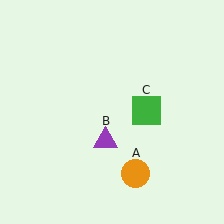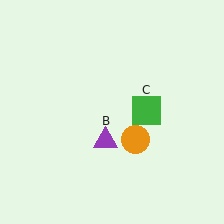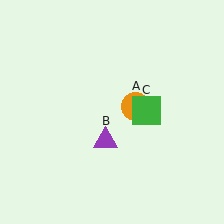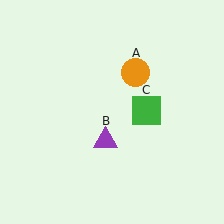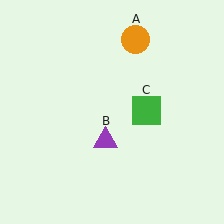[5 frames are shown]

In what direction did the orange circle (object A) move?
The orange circle (object A) moved up.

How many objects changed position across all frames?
1 object changed position: orange circle (object A).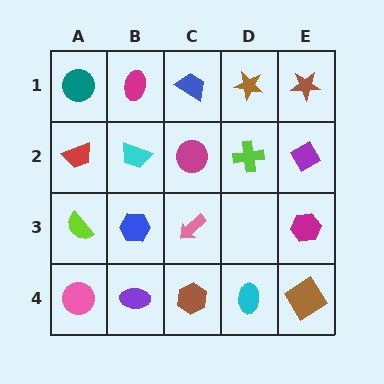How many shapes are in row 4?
5 shapes.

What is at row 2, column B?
A cyan trapezoid.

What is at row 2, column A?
A red trapezoid.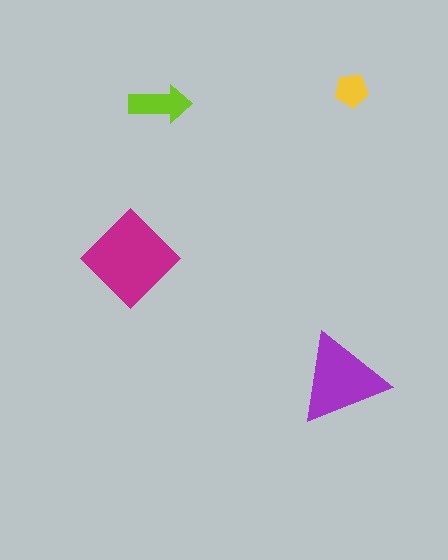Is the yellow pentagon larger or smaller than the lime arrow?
Smaller.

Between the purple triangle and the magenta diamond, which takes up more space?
The magenta diamond.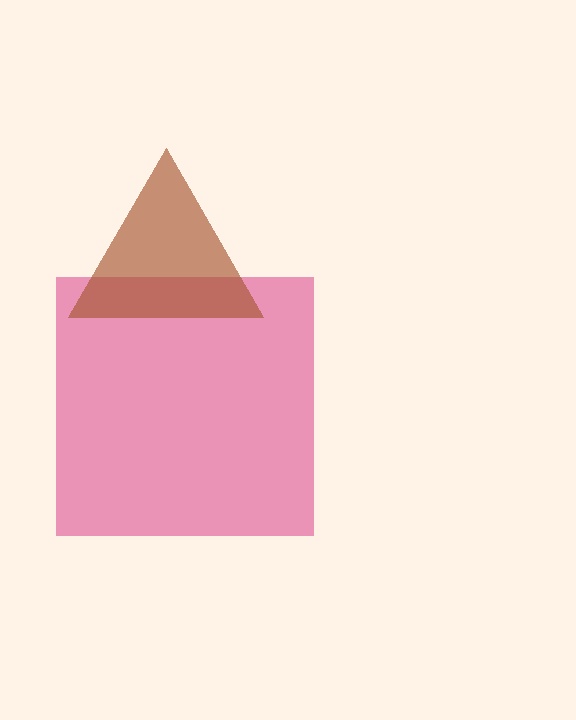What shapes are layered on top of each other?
The layered shapes are: a pink square, a brown triangle.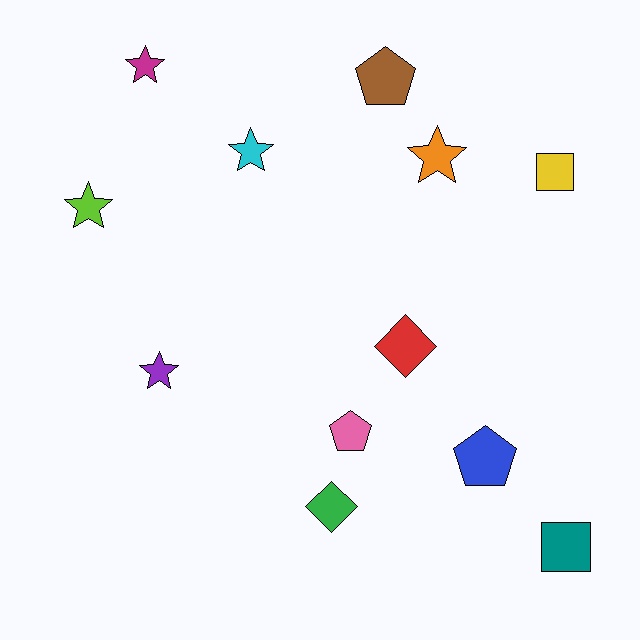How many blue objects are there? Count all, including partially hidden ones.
There is 1 blue object.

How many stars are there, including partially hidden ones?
There are 5 stars.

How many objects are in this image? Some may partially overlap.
There are 12 objects.